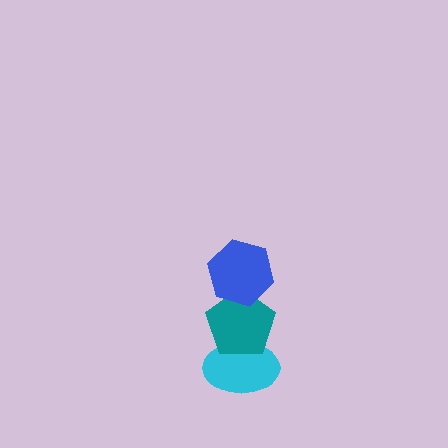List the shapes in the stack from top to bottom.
From top to bottom: the blue hexagon, the teal pentagon, the cyan ellipse.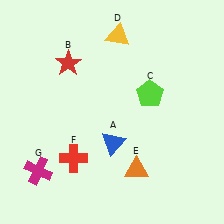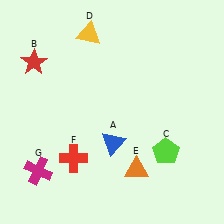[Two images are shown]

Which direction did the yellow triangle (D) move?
The yellow triangle (D) moved left.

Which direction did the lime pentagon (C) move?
The lime pentagon (C) moved down.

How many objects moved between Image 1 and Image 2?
3 objects moved between the two images.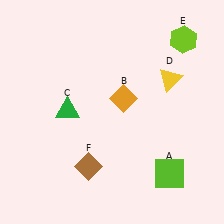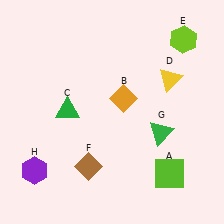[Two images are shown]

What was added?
A green triangle (G), a purple hexagon (H) were added in Image 2.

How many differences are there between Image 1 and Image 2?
There are 2 differences between the two images.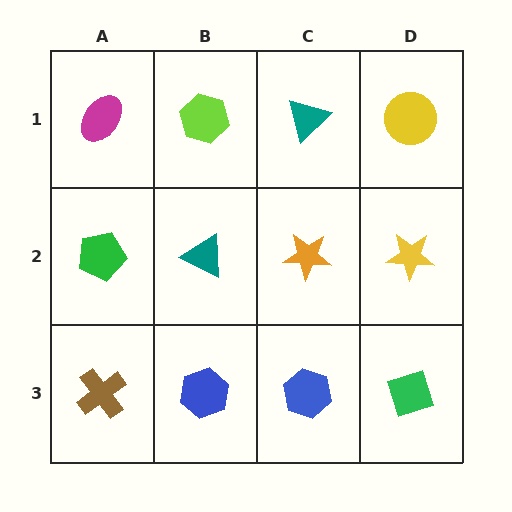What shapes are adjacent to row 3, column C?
An orange star (row 2, column C), a blue hexagon (row 3, column B), a green diamond (row 3, column D).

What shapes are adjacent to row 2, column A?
A magenta ellipse (row 1, column A), a brown cross (row 3, column A), a teal triangle (row 2, column B).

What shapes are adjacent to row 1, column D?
A yellow star (row 2, column D), a teal triangle (row 1, column C).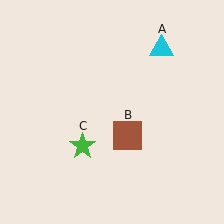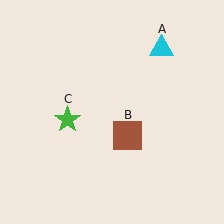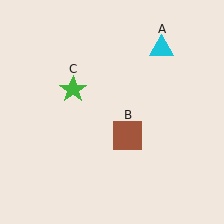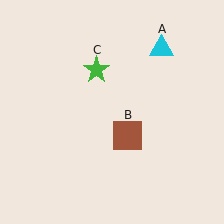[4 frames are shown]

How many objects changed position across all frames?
1 object changed position: green star (object C).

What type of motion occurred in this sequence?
The green star (object C) rotated clockwise around the center of the scene.